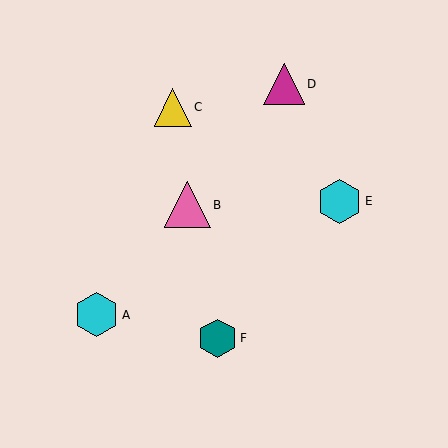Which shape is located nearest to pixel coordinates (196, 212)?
The pink triangle (labeled B) at (187, 205) is nearest to that location.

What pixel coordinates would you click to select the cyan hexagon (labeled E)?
Click at (340, 201) to select the cyan hexagon E.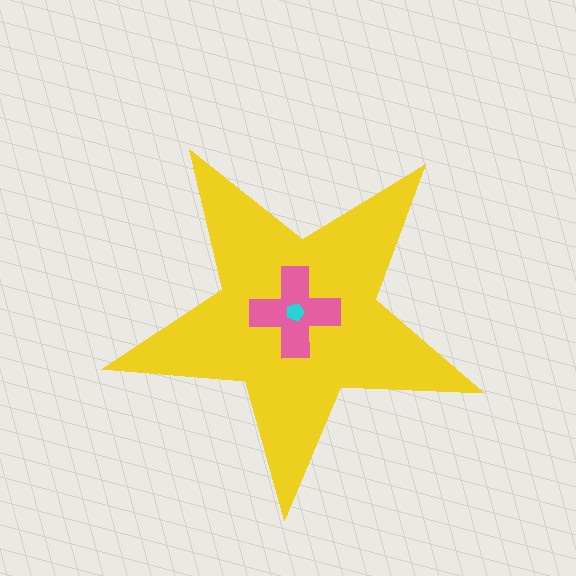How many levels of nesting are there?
3.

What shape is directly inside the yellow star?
The pink cross.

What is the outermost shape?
The yellow star.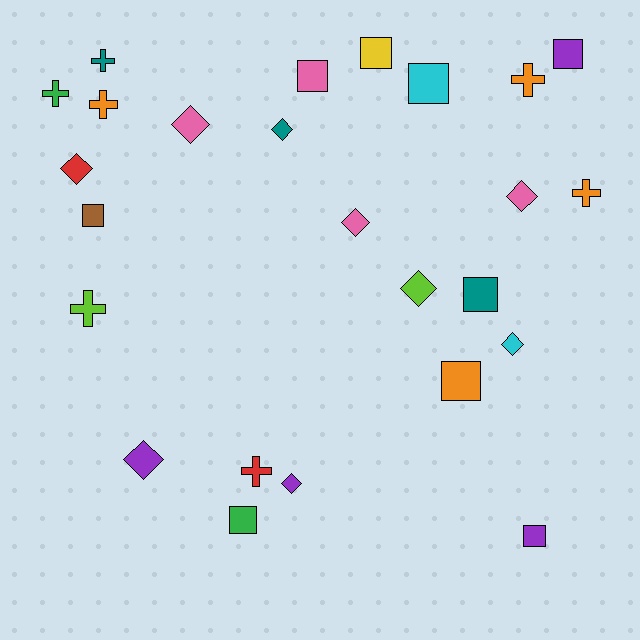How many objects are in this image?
There are 25 objects.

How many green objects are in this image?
There are 2 green objects.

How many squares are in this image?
There are 9 squares.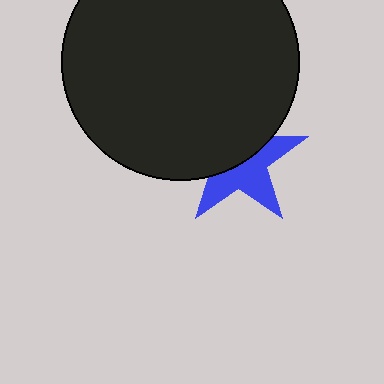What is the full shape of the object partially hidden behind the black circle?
The partially hidden object is a blue star.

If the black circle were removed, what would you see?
You would see the complete blue star.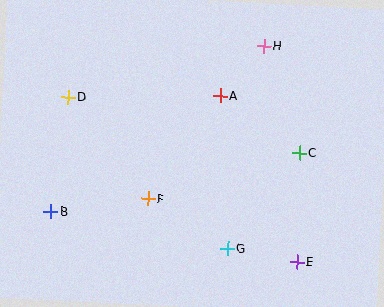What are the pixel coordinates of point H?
Point H is at (264, 46).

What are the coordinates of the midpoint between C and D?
The midpoint between C and D is at (184, 125).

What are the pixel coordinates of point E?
Point E is at (297, 262).